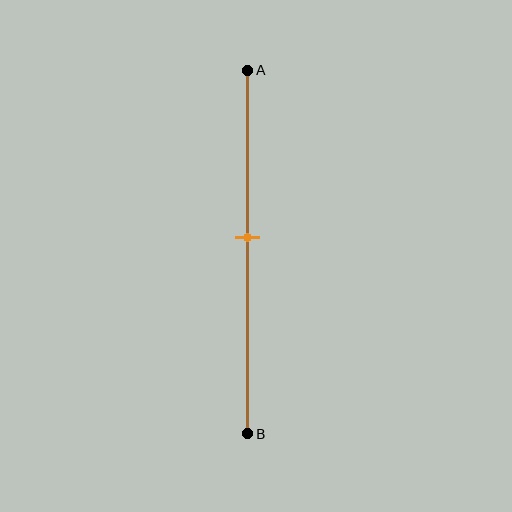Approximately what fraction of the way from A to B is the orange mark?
The orange mark is approximately 45% of the way from A to B.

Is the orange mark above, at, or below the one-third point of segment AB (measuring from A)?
The orange mark is below the one-third point of segment AB.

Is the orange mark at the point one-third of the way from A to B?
No, the mark is at about 45% from A, not at the 33% one-third point.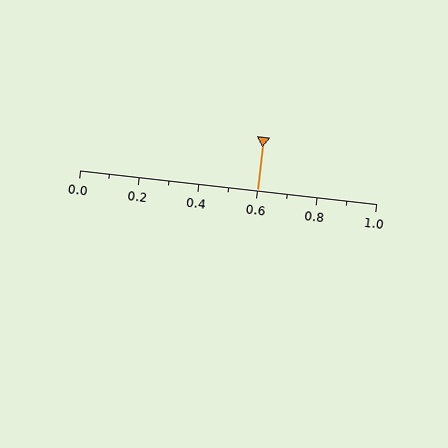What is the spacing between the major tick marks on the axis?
The major ticks are spaced 0.2 apart.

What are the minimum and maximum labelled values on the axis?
The axis runs from 0.0 to 1.0.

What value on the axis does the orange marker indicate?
The marker indicates approximately 0.6.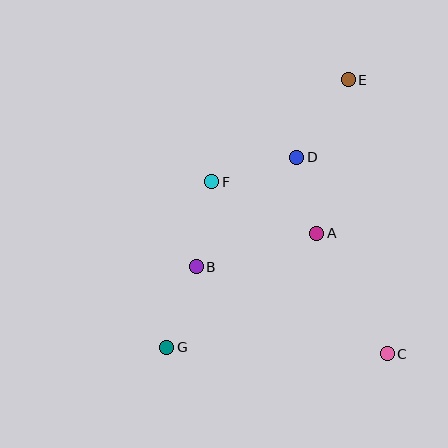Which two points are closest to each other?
Points A and D are closest to each other.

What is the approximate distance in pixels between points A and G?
The distance between A and G is approximately 188 pixels.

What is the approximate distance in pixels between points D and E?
The distance between D and E is approximately 93 pixels.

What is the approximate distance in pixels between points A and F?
The distance between A and F is approximately 117 pixels.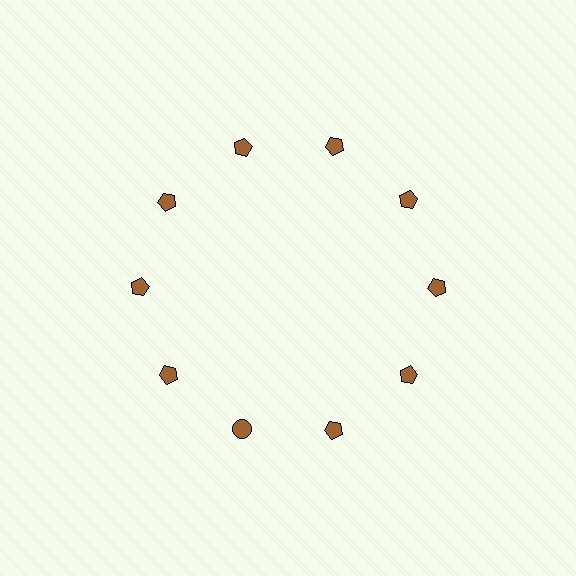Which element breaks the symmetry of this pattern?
The brown circle at roughly the 7 o'clock position breaks the symmetry. All other shapes are brown pentagons.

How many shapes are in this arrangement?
There are 10 shapes arranged in a ring pattern.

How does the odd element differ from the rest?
It has a different shape: circle instead of pentagon.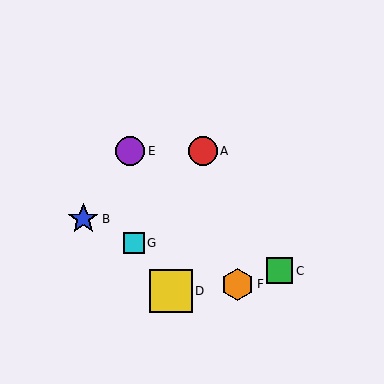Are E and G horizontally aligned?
No, E is at y≈151 and G is at y≈243.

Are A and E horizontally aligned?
Yes, both are at y≈151.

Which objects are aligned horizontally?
Objects A, E are aligned horizontally.